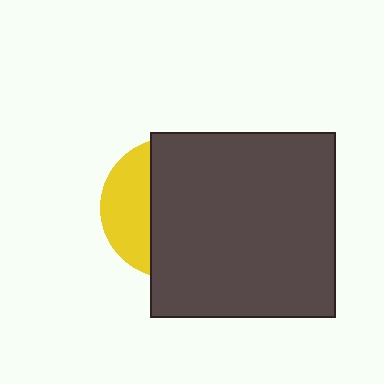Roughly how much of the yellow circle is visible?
A small part of it is visible (roughly 32%).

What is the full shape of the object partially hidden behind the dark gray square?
The partially hidden object is a yellow circle.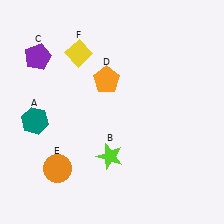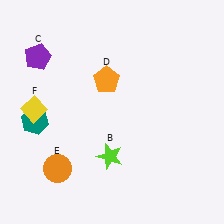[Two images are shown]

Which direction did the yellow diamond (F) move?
The yellow diamond (F) moved down.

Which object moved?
The yellow diamond (F) moved down.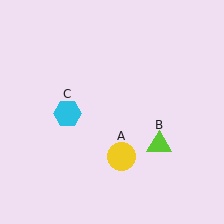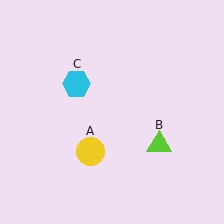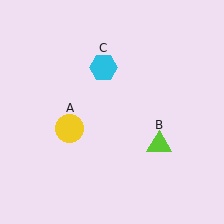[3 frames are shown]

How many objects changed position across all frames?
2 objects changed position: yellow circle (object A), cyan hexagon (object C).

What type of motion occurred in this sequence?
The yellow circle (object A), cyan hexagon (object C) rotated clockwise around the center of the scene.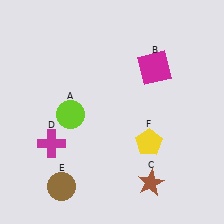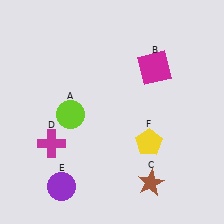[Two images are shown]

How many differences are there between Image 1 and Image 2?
There is 1 difference between the two images.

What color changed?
The circle (E) changed from brown in Image 1 to purple in Image 2.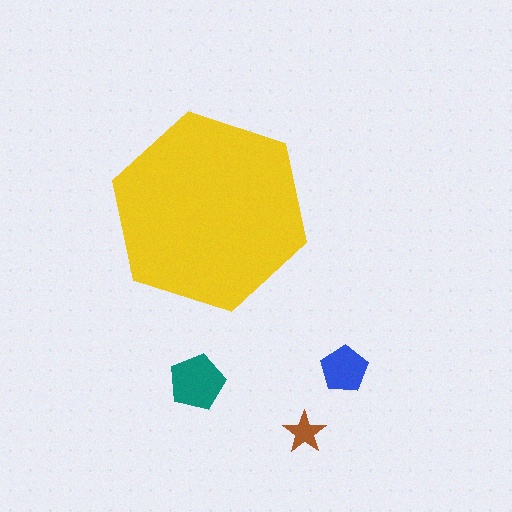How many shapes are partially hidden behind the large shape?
0 shapes are partially hidden.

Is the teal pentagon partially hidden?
No, the teal pentagon is fully visible.